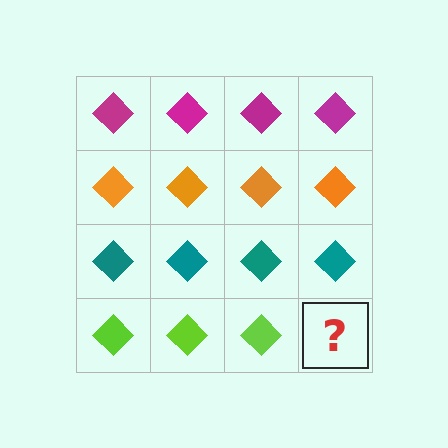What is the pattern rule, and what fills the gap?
The rule is that each row has a consistent color. The gap should be filled with a lime diamond.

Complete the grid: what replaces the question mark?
The question mark should be replaced with a lime diamond.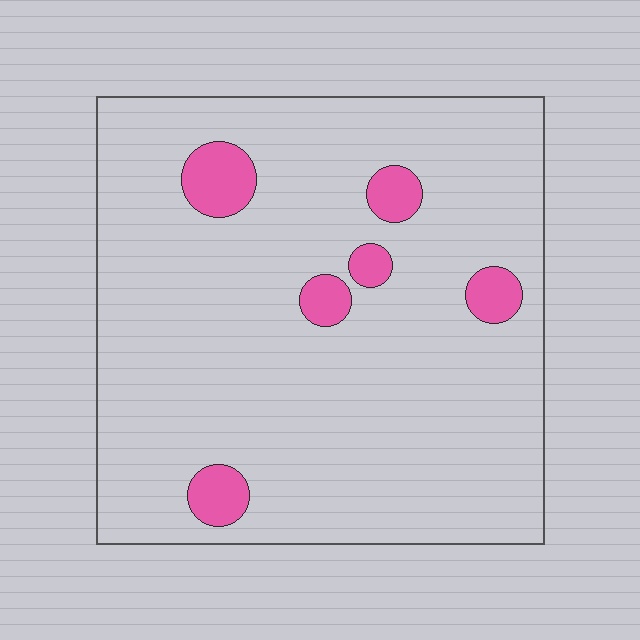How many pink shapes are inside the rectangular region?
6.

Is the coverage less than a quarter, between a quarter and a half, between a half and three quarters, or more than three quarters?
Less than a quarter.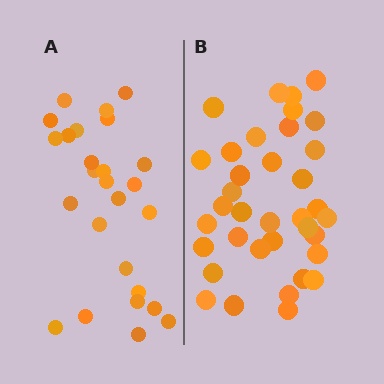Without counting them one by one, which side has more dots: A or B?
Region B (the right region) has more dots.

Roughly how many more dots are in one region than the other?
Region B has roughly 10 or so more dots than region A.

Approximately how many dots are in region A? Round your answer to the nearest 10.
About 30 dots. (The exact count is 26, which rounds to 30.)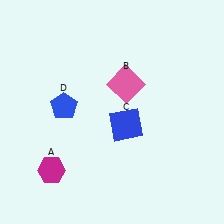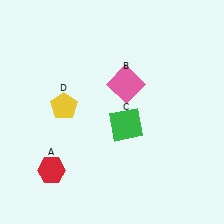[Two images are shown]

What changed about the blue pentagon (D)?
In Image 1, D is blue. In Image 2, it changed to yellow.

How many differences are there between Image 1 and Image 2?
There are 3 differences between the two images.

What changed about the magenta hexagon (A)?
In Image 1, A is magenta. In Image 2, it changed to red.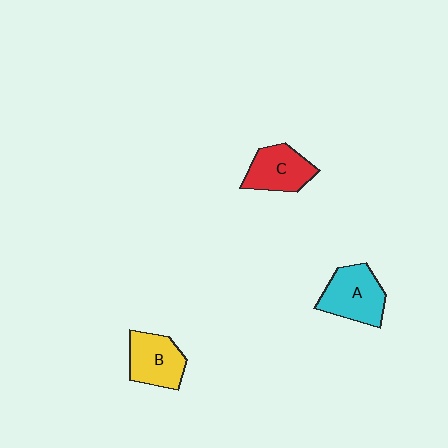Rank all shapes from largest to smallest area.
From largest to smallest: A (cyan), B (yellow), C (red).